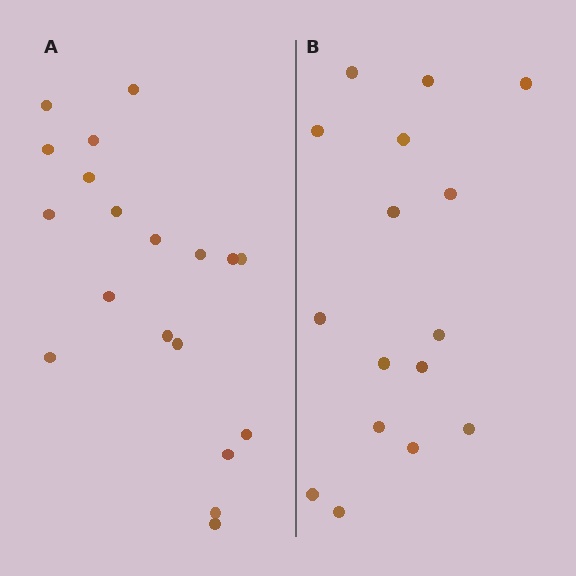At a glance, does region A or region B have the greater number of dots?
Region A (the left region) has more dots.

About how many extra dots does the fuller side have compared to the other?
Region A has just a few more — roughly 2 or 3 more dots than region B.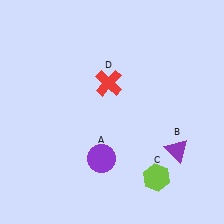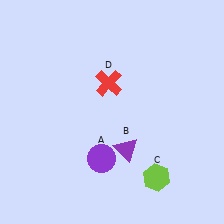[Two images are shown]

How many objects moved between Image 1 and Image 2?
1 object moved between the two images.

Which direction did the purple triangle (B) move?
The purple triangle (B) moved left.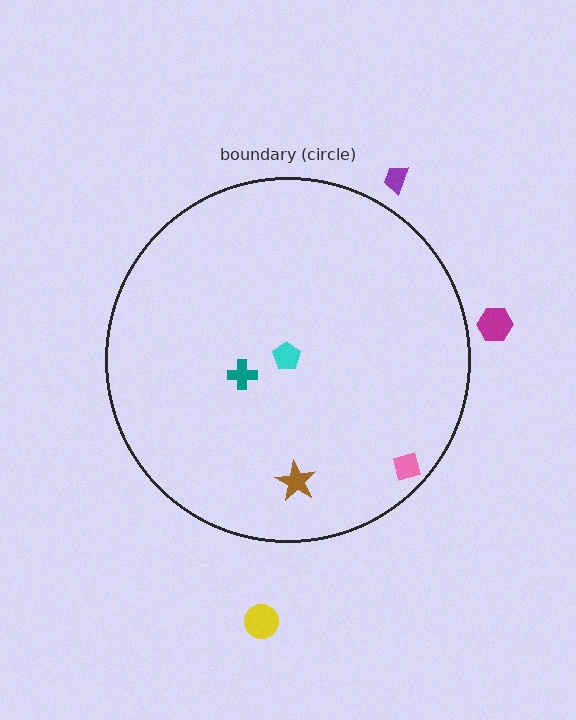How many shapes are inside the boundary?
4 inside, 3 outside.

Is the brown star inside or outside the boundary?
Inside.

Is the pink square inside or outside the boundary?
Inside.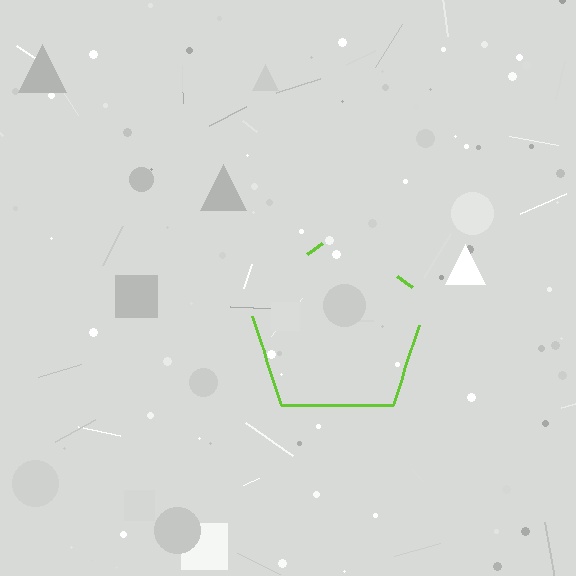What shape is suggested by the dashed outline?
The dashed outline suggests a pentagon.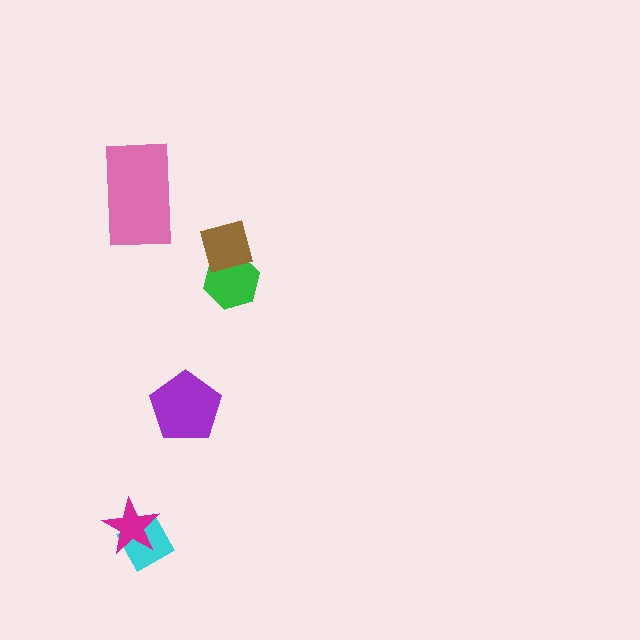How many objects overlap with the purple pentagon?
0 objects overlap with the purple pentagon.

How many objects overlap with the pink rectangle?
0 objects overlap with the pink rectangle.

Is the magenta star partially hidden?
No, no other shape covers it.